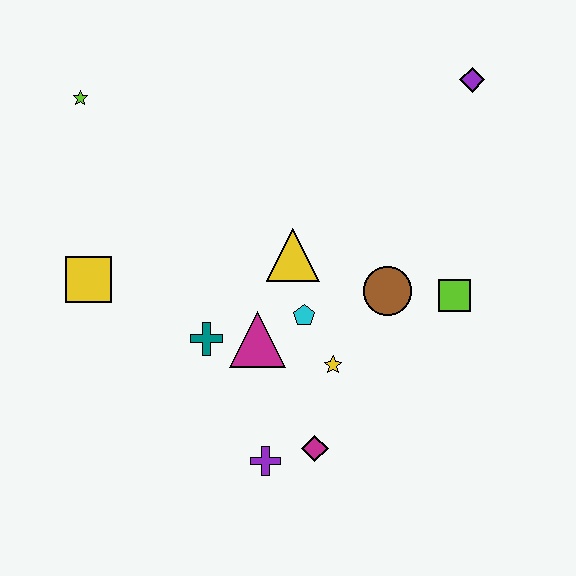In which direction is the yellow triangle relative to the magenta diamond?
The yellow triangle is above the magenta diamond.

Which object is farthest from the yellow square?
The purple diamond is farthest from the yellow square.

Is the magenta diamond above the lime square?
No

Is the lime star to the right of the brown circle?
No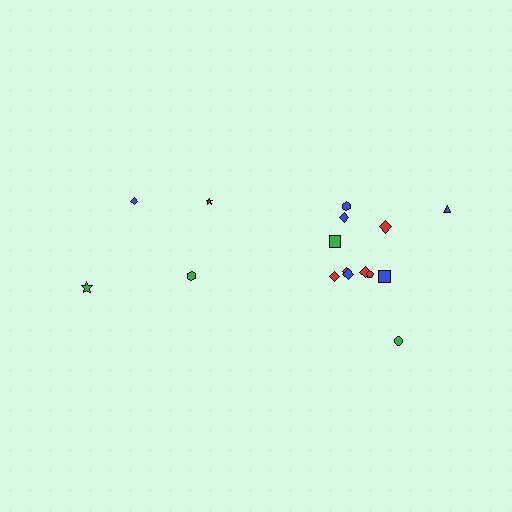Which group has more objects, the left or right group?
The right group.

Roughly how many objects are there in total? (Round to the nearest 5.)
Roughly 15 objects in total.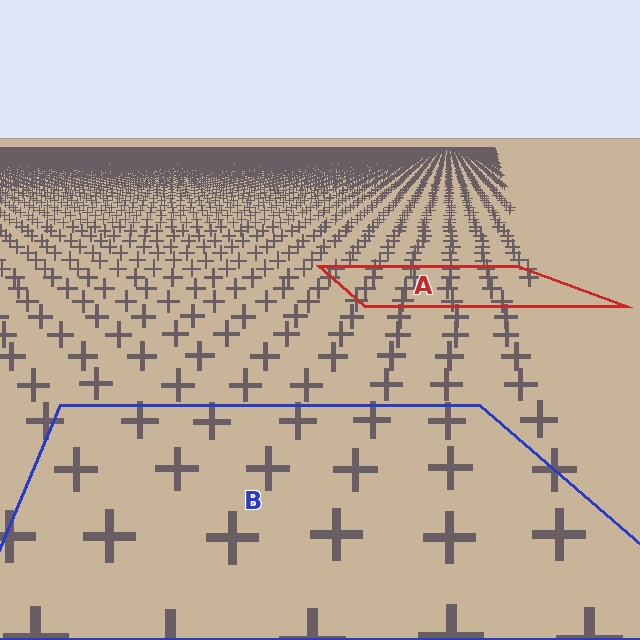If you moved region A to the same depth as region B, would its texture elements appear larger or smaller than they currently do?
They would appear larger. At a closer depth, the same texture elements are projected at a bigger on-screen size.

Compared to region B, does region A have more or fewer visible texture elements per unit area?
Region A has more texture elements per unit area — they are packed more densely because it is farther away.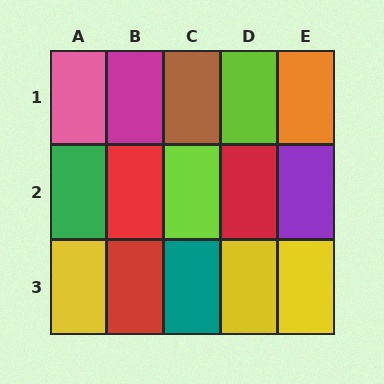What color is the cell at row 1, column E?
Orange.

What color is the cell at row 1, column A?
Pink.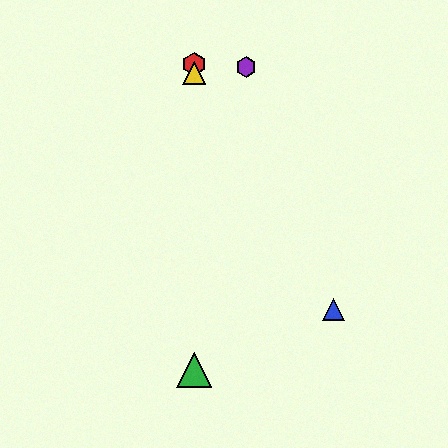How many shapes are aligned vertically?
3 shapes (the red hexagon, the green triangle, the yellow triangle) are aligned vertically.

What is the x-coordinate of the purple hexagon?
The purple hexagon is at x≈246.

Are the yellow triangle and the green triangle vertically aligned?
Yes, both are at x≈194.